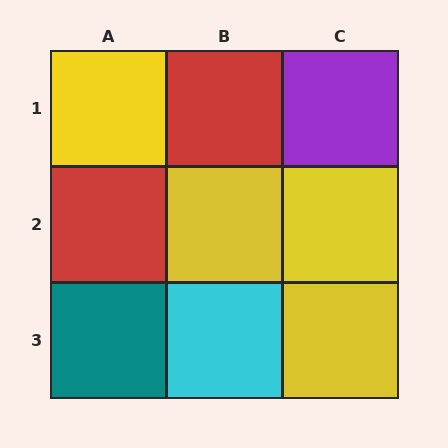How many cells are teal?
1 cell is teal.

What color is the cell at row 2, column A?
Red.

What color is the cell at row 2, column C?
Yellow.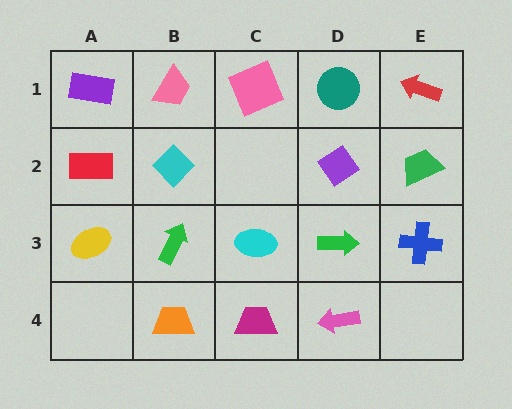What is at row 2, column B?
A cyan diamond.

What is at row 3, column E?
A blue cross.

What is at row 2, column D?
A purple diamond.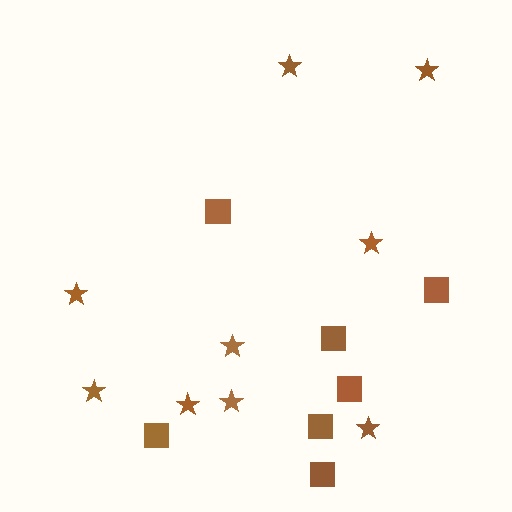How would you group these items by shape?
There are 2 groups: one group of stars (9) and one group of squares (7).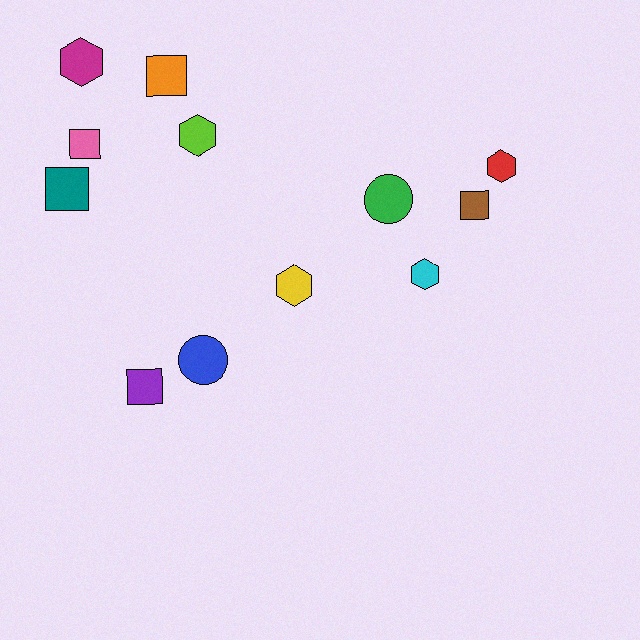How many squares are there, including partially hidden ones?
There are 5 squares.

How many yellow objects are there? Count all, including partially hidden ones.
There is 1 yellow object.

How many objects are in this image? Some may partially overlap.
There are 12 objects.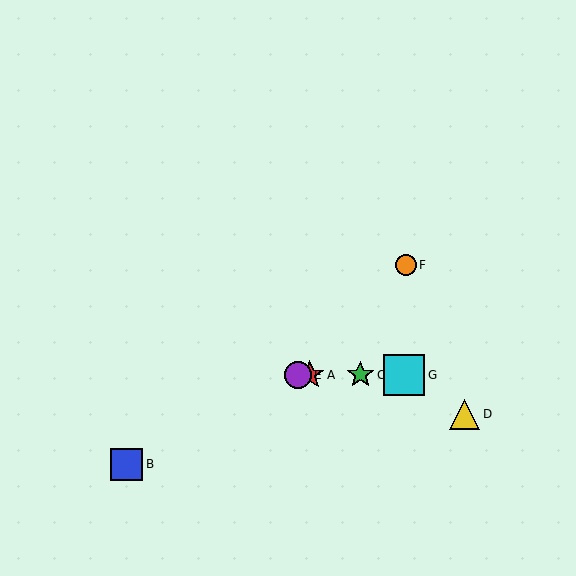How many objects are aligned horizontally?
4 objects (A, C, E, G) are aligned horizontally.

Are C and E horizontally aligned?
Yes, both are at y≈375.